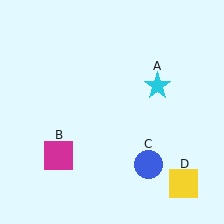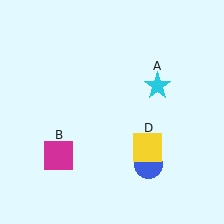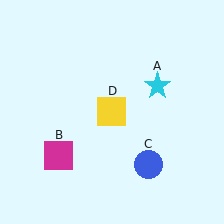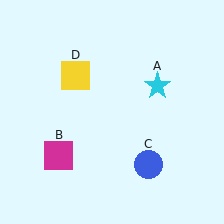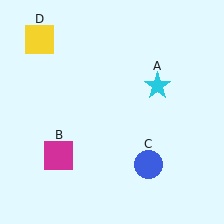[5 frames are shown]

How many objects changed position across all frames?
1 object changed position: yellow square (object D).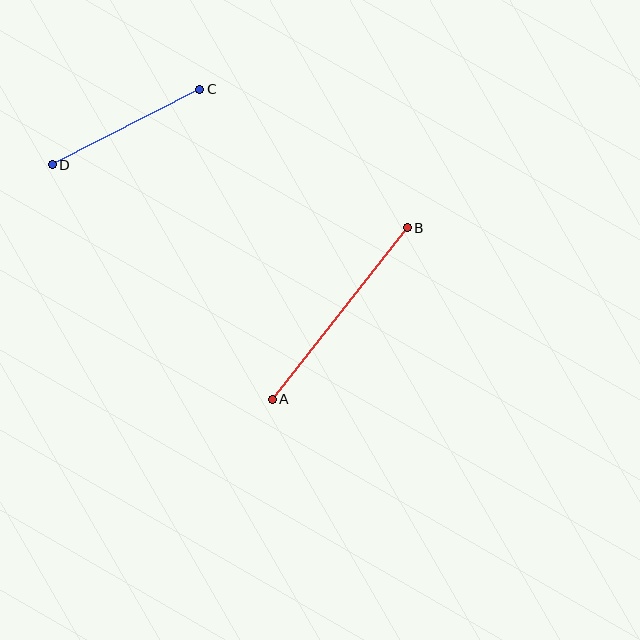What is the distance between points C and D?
The distance is approximately 166 pixels.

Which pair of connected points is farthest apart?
Points A and B are farthest apart.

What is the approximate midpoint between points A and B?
The midpoint is at approximately (340, 313) pixels.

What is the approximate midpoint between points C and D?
The midpoint is at approximately (126, 127) pixels.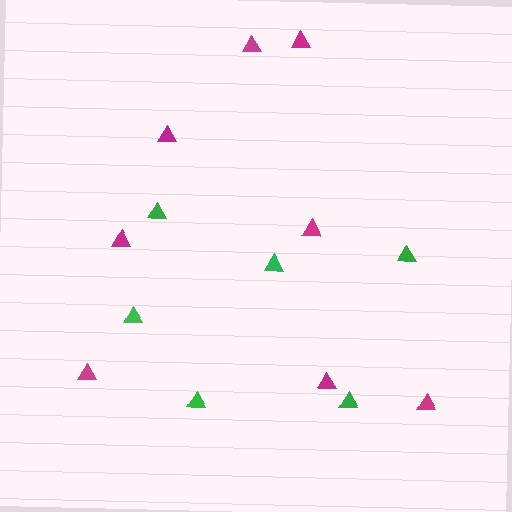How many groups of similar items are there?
There are 2 groups: one group of magenta triangles (8) and one group of green triangles (6).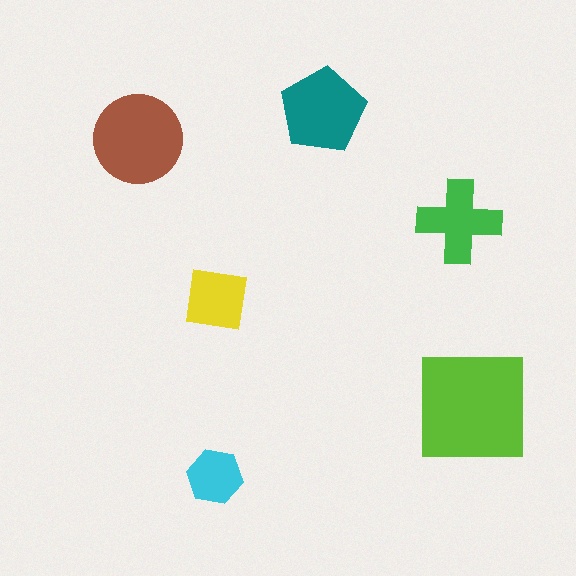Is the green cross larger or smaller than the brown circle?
Smaller.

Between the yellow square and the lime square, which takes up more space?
The lime square.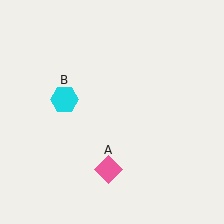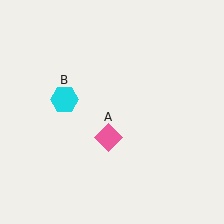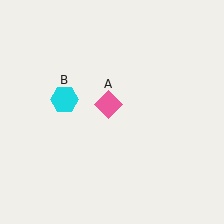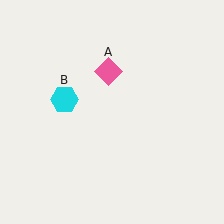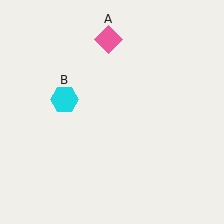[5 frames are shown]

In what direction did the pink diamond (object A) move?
The pink diamond (object A) moved up.